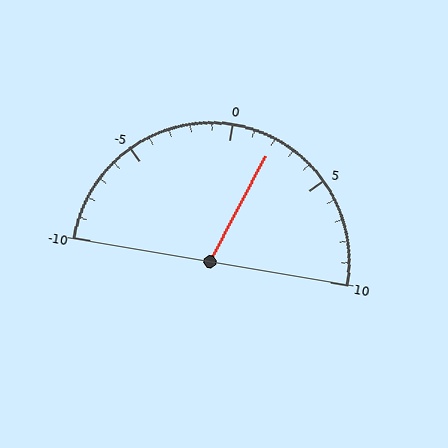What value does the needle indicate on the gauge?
The needle indicates approximately 2.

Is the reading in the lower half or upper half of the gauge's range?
The reading is in the upper half of the range (-10 to 10).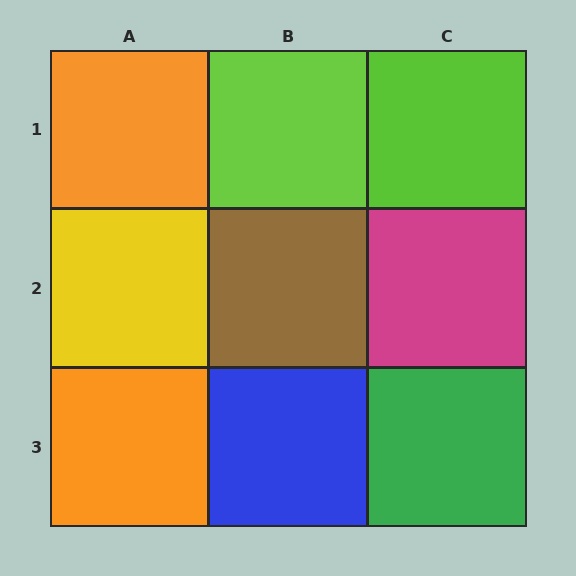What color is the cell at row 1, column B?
Lime.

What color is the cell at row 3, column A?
Orange.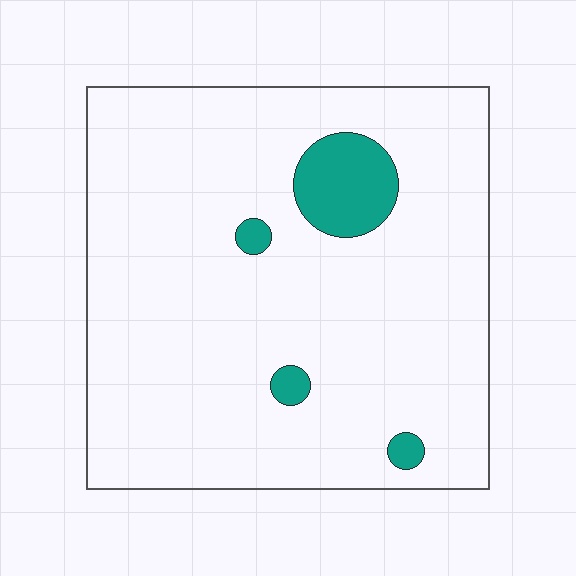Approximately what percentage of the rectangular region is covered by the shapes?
Approximately 10%.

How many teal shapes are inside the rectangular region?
4.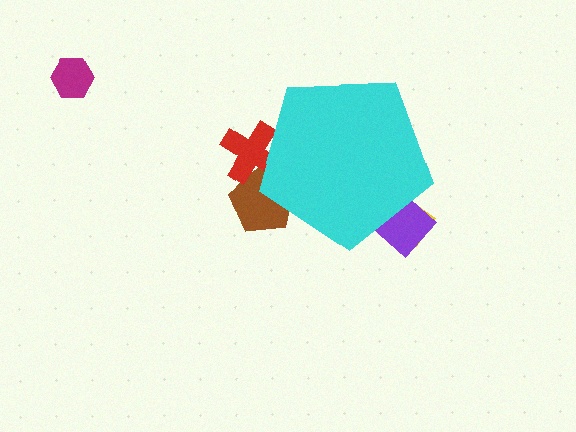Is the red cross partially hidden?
Yes, the red cross is partially hidden behind the cyan pentagon.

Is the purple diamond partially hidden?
Yes, the purple diamond is partially hidden behind the cyan pentagon.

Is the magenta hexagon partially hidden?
No, the magenta hexagon is fully visible.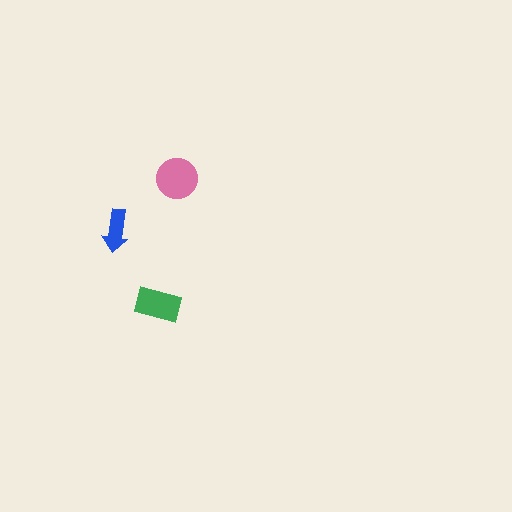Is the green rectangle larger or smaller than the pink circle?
Smaller.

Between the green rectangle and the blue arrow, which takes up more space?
The green rectangle.